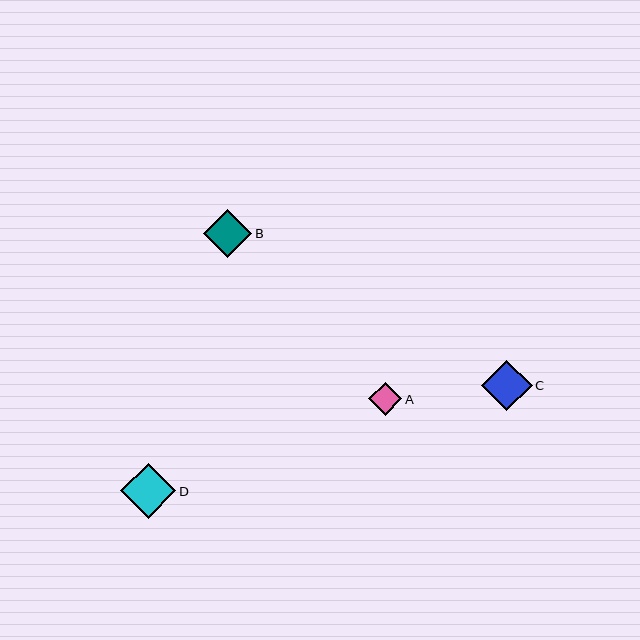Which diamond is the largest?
Diamond D is the largest with a size of approximately 55 pixels.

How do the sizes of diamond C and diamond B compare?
Diamond C and diamond B are approximately the same size.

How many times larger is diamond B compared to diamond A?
Diamond B is approximately 1.4 times the size of diamond A.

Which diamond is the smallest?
Diamond A is the smallest with a size of approximately 33 pixels.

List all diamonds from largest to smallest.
From largest to smallest: D, C, B, A.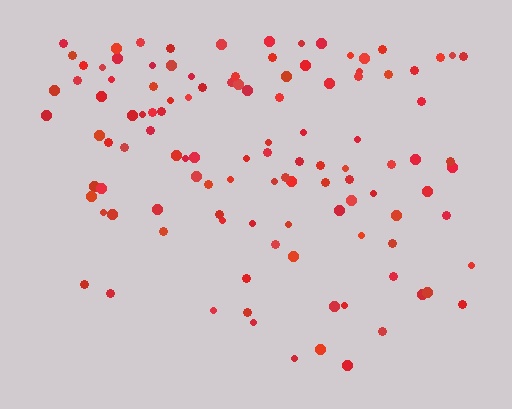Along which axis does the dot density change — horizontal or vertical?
Vertical.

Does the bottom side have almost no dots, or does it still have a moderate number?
Still a moderate number, just noticeably fewer than the top.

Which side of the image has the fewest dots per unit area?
The bottom.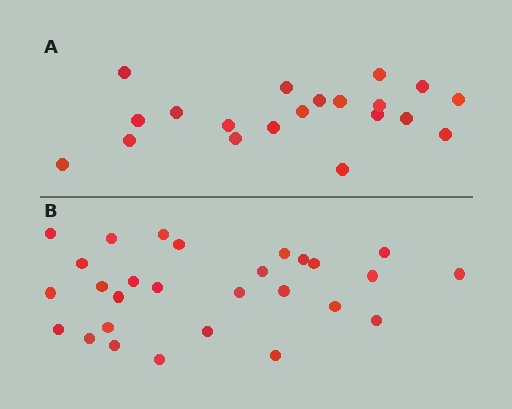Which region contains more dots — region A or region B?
Region B (the bottom region) has more dots.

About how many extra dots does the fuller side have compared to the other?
Region B has roughly 8 or so more dots than region A.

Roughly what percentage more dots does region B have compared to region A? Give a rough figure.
About 40% more.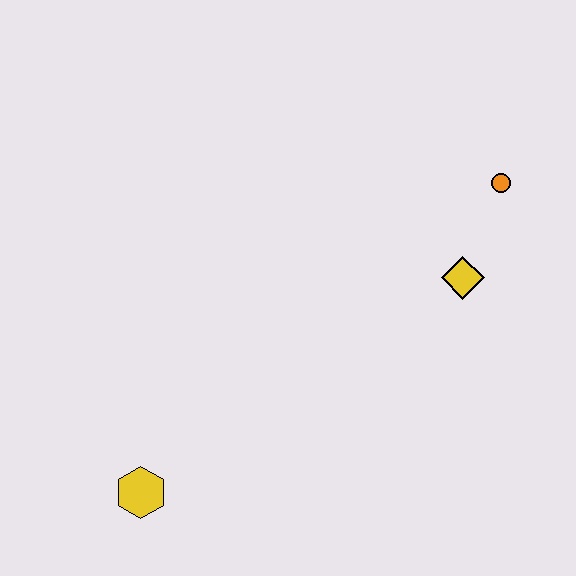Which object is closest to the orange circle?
The yellow diamond is closest to the orange circle.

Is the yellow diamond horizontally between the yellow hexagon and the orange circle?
Yes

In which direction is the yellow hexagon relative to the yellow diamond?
The yellow hexagon is to the left of the yellow diamond.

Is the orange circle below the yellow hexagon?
No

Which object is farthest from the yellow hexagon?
The orange circle is farthest from the yellow hexagon.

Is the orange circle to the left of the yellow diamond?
No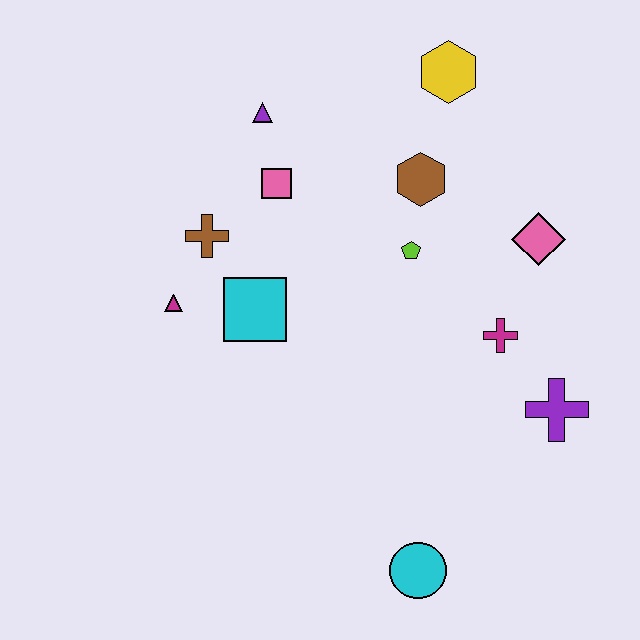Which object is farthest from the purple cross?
The purple triangle is farthest from the purple cross.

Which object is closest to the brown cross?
The magenta triangle is closest to the brown cross.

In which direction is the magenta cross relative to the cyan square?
The magenta cross is to the right of the cyan square.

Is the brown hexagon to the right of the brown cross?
Yes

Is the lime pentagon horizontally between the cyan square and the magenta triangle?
No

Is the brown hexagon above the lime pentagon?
Yes